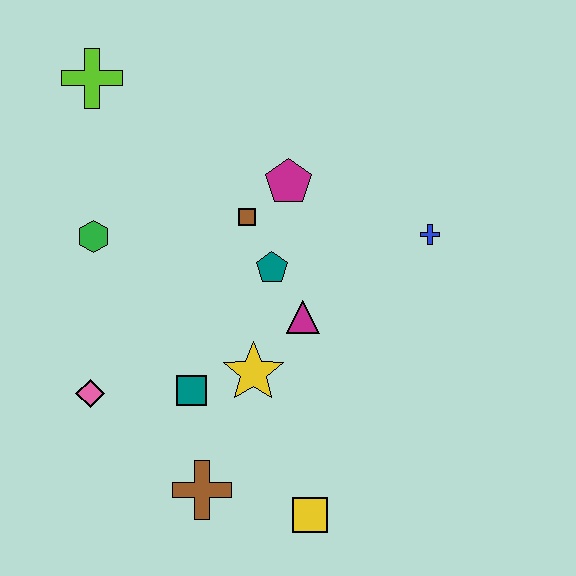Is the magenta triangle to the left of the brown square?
No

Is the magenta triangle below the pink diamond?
No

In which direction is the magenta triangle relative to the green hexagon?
The magenta triangle is to the right of the green hexagon.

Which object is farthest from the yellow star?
The lime cross is farthest from the yellow star.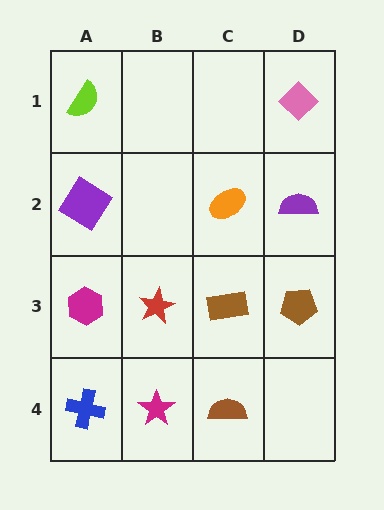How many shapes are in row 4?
3 shapes.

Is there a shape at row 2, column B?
No, that cell is empty.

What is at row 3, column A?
A magenta hexagon.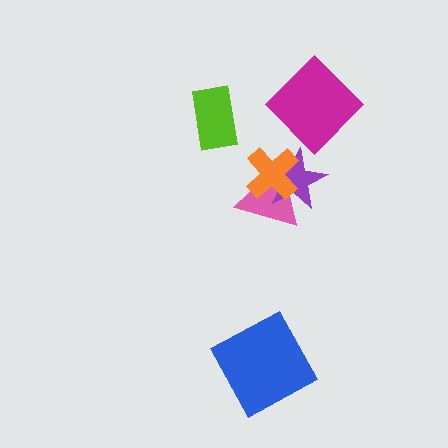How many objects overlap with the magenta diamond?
0 objects overlap with the magenta diamond.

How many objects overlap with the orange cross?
2 objects overlap with the orange cross.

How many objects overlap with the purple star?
2 objects overlap with the purple star.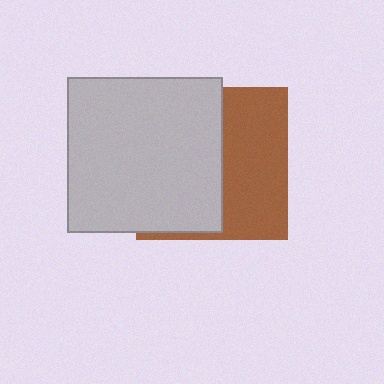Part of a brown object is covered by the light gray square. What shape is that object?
It is a square.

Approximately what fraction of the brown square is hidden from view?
Roughly 56% of the brown square is hidden behind the light gray square.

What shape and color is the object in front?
The object in front is a light gray square.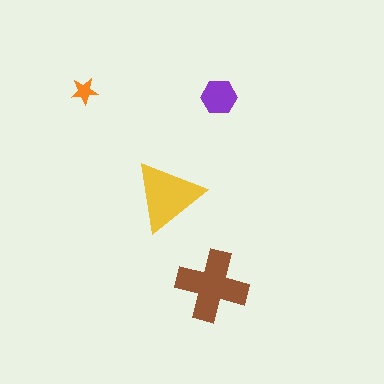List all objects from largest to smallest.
The brown cross, the yellow triangle, the purple hexagon, the orange star.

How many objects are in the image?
There are 4 objects in the image.